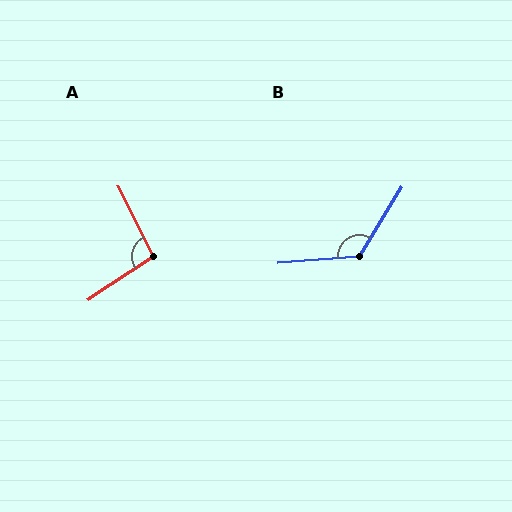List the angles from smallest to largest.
A (97°), B (126°).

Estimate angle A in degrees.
Approximately 97 degrees.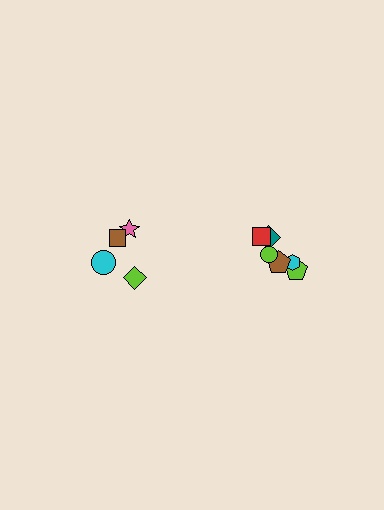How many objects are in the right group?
There are 6 objects.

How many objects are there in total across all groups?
There are 10 objects.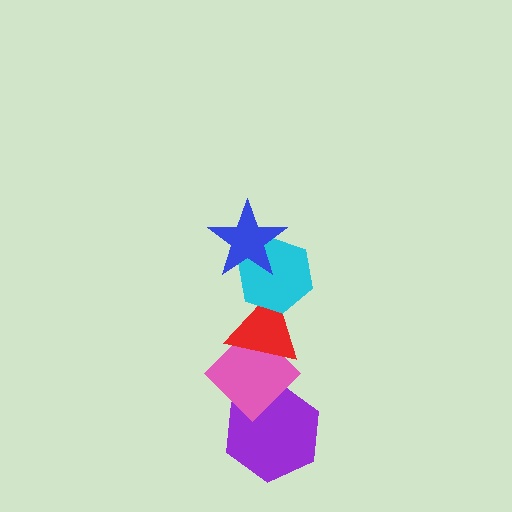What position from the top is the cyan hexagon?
The cyan hexagon is 2nd from the top.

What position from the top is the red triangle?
The red triangle is 3rd from the top.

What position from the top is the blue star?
The blue star is 1st from the top.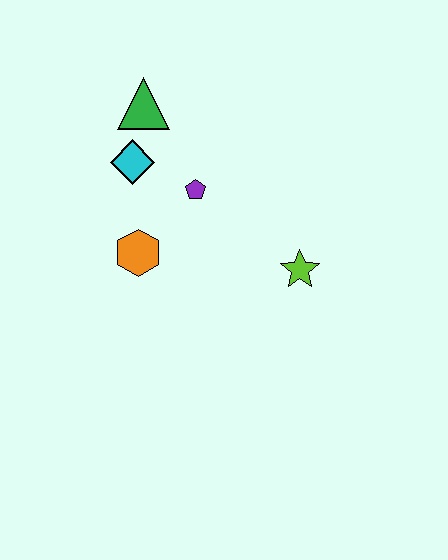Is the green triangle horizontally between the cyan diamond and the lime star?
Yes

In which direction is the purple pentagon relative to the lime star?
The purple pentagon is to the left of the lime star.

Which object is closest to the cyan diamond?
The green triangle is closest to the cyan diamond.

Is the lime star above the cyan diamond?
No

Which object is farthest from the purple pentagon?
The lime star is farthest from the purple pentagon.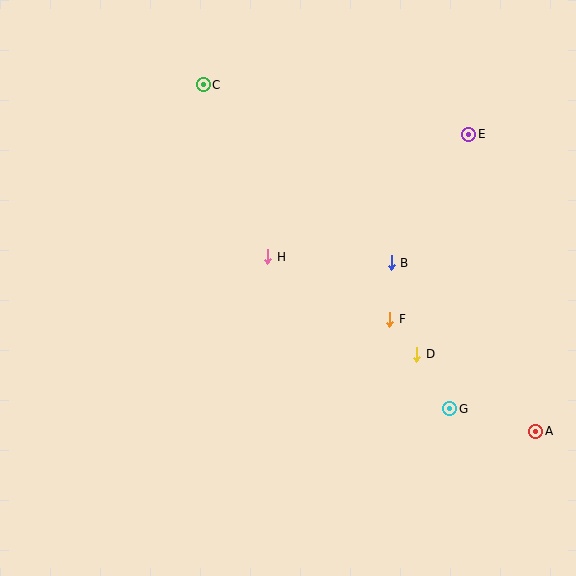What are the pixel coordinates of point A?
Point A is at (536, 431).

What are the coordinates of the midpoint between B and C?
The midpoint between B and C is at (297, 174).